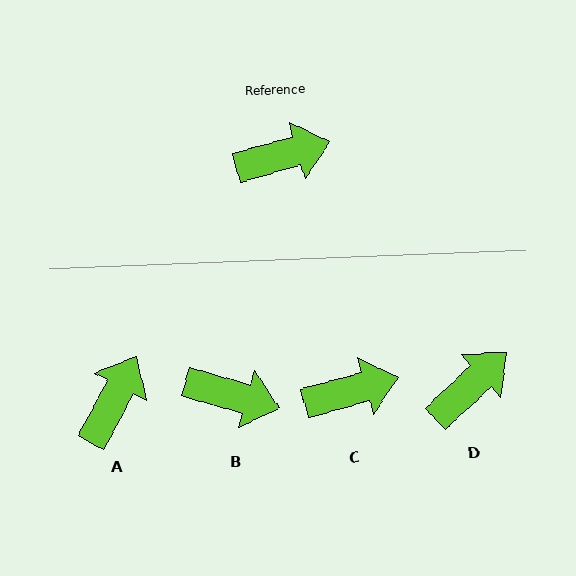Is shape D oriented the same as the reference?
No, it is off by about 27 degrees.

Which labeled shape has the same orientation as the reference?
C.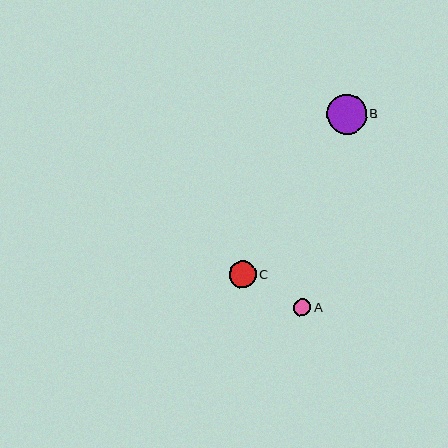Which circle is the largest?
Circle B is the largest with a size of approximately 40 pixels.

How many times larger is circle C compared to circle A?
Circle C is approximately 1.5 times the size of circle A.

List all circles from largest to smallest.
From largest to smallest: B, C, A.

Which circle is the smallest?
Circle A is the smallest with a size of approximately 17 pixels.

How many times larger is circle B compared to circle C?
Circle B is approximately 1.5 times the size of circle C.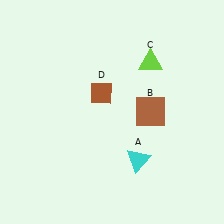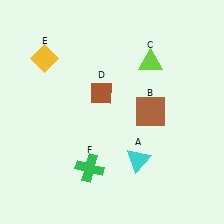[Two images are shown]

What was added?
A yellow diamond (E), a green cross (F) were added in Image 2.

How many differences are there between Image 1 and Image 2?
There are 2 differences between the two images.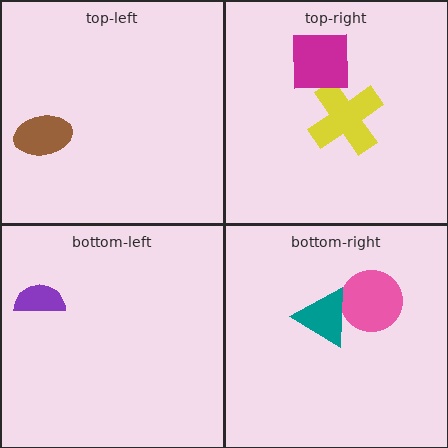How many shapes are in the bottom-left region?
1.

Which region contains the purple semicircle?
The bottom-left region.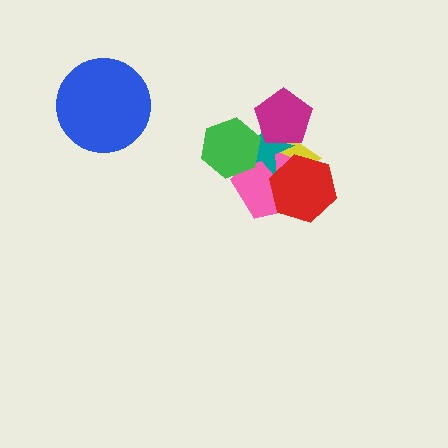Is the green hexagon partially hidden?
No, no other shape covers it.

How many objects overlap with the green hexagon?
3 objects overlap with the green hexagon.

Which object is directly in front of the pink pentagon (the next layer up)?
The teal star is directly in front of the pink pentagon.